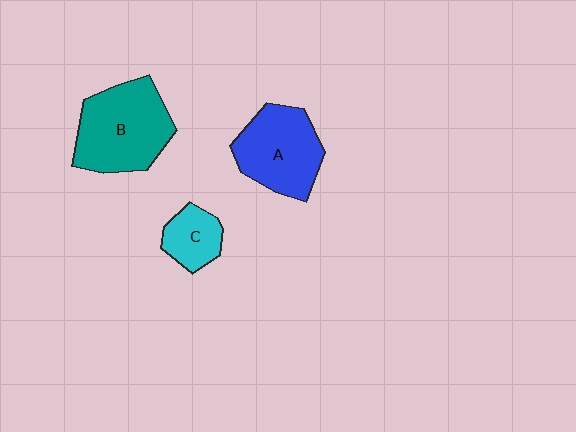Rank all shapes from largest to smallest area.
From largest to smallest: B (teal), A (blue), C (cyan).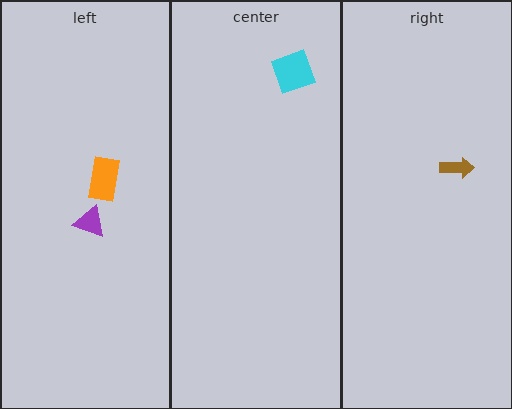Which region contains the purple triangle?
The left region.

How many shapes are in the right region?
1.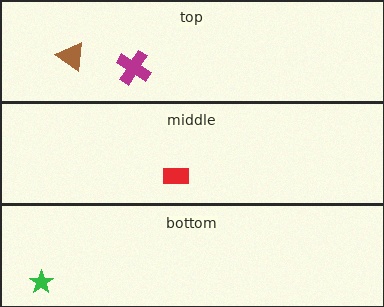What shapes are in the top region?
The magenta cross, the brown triangle.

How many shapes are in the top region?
2.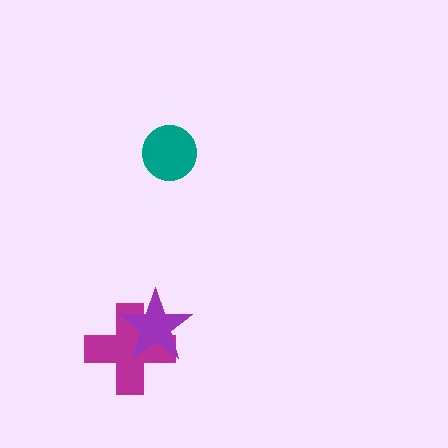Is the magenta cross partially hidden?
Yes, it is partially covered by another shape.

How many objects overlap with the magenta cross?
1 object overlaps with the magenta cross.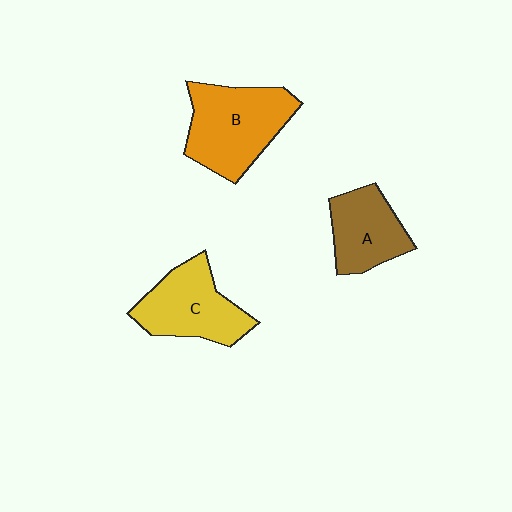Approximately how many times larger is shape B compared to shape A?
Approximately 1.5 times.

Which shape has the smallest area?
Shape A (brown).